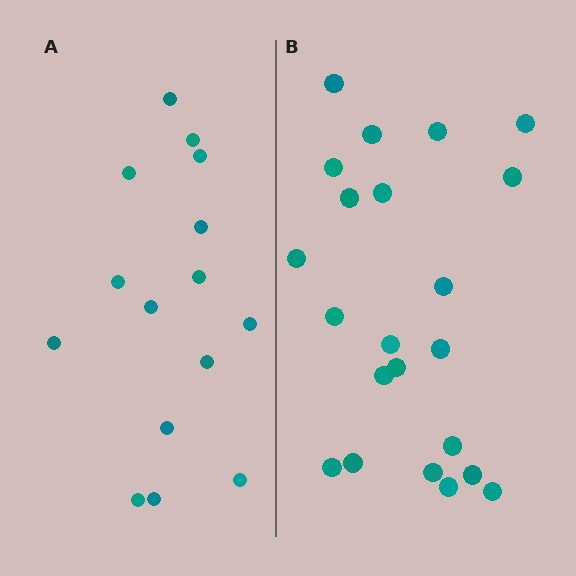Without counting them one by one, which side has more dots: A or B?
Region B (the right region) has more dots.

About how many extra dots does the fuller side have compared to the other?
Region B has roughly 8 or so more dots than region A.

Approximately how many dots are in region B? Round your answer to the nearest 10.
About 20 dots. (The exact count is 22, which rounds to 20.)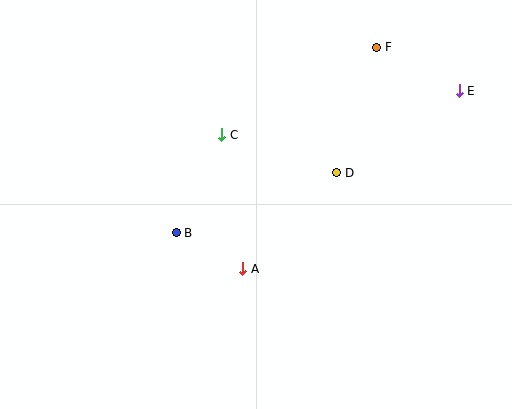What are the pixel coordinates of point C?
Point C is at (222, 135).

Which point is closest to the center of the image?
Point A at (243, 269) is closest to the center.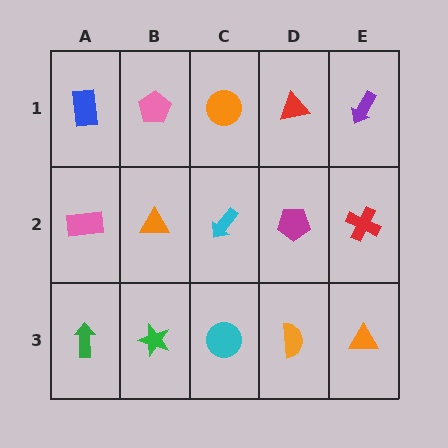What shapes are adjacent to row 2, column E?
A purple arrow (row 1, column E), an orange triangle (row 3, column E), a magenta pentagon (row 2, column D).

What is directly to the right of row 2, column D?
A red cross.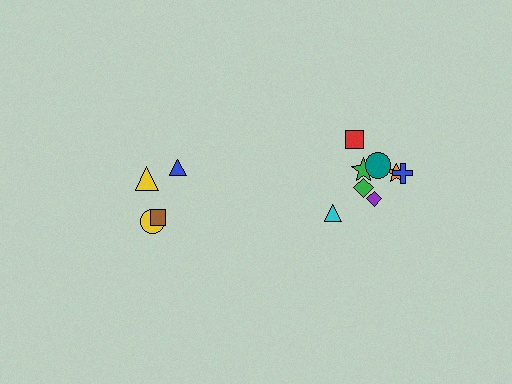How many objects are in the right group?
There are 8 objects.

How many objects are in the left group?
There are 4 objects.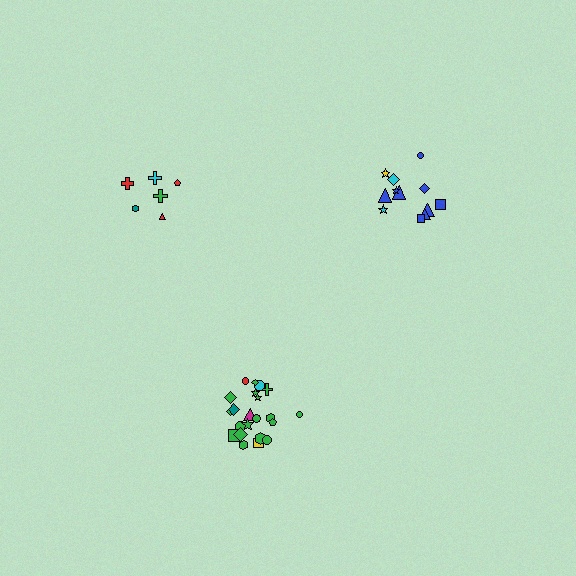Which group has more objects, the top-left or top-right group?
The top-right group.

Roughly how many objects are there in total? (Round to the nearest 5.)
Roughly 40 objects in total.